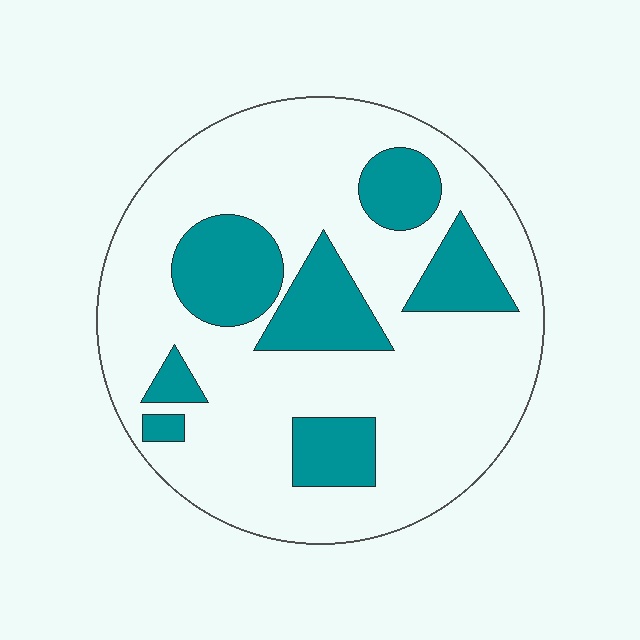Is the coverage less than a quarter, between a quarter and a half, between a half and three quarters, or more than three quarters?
Less than a quarter.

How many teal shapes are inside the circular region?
7.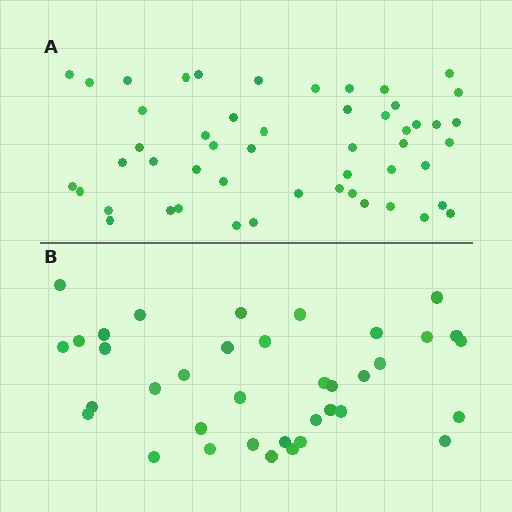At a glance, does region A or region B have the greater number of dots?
Region A (the top region) has more dots.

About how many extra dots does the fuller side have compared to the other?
Region A has approximately 15 more dots than region B.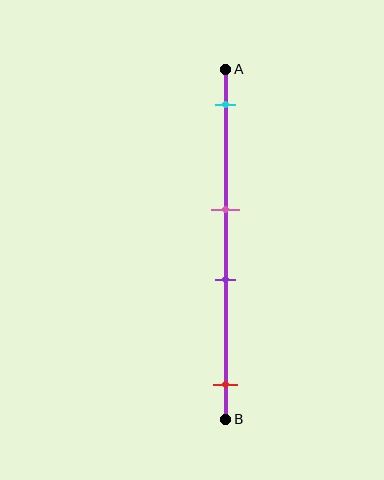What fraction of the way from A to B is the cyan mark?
The cyan mark is approximately 10% (0.1) of the way from A to B.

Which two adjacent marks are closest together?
The pink and purple marks are the closest adjacent pair.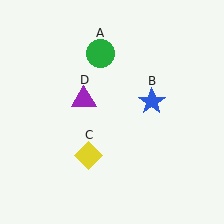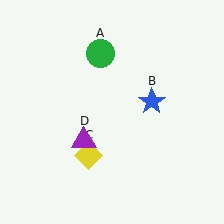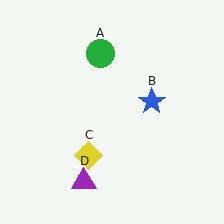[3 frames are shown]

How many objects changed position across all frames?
1 object changed position: purple triangle (object D).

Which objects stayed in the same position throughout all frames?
Green circle (object A) and blue star (object B) and yellow diamond (object C) remained stationary.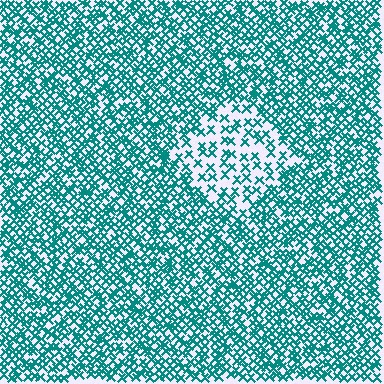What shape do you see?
I see a diamond.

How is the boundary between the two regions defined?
The boundary is defined by a change in element density (approximately 2.2x ratio). All elements are the same color, size, and shape.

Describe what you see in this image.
The image contains small teal elements arranged at two different densities. A diamond-shaped region is visible where the elements are less densely packed than the surrounding area.